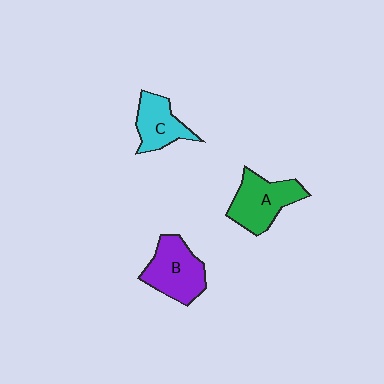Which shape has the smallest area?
Shape C (cyan).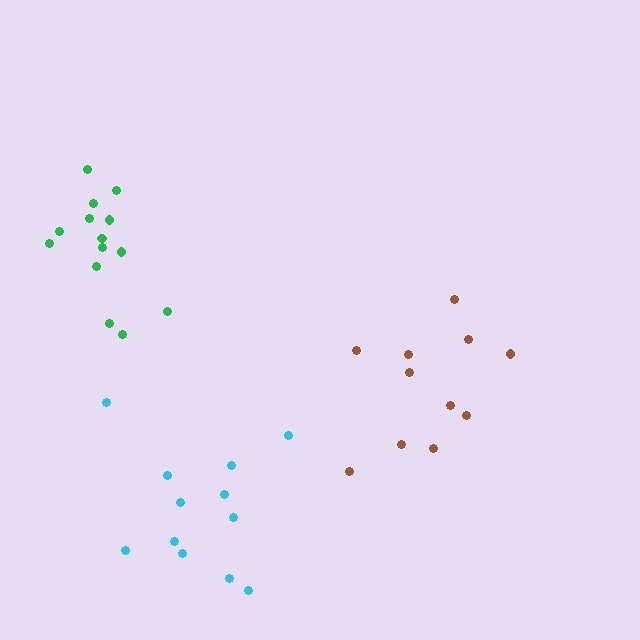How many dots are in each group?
Group 1: 12 dots, Group 2: 11 dots, Group 3: 14 dots (37 total).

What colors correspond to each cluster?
The clusters are colored: cyan, brown, green.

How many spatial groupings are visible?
There are 3 spatial groupings.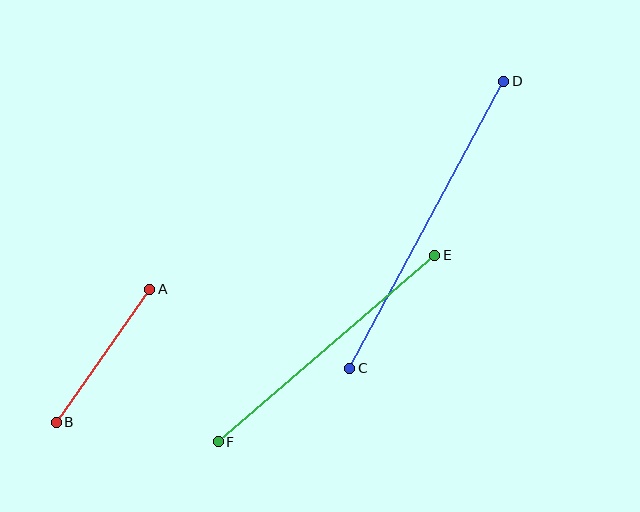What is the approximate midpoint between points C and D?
The midpoint is at approximately (427, 225) pixels.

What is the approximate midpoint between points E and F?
The midpoint is at approximately (327, 348) pixels.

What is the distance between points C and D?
The distance is approximately 326 pixels.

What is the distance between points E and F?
The distance is approximately 286 pixels.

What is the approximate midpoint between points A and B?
The midpoint is at approximately (103, 356) pixels.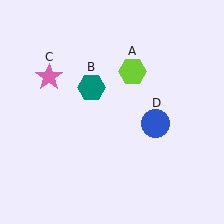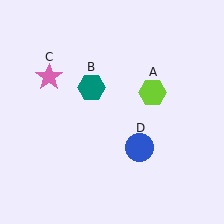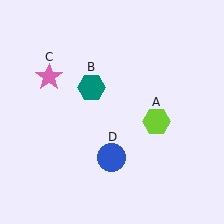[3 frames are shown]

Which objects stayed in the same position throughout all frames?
Teal hexagon (object B) and pink star (object C) remained stationary.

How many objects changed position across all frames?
2 objects changed position: lime hexagon (object A), blue circle (object D).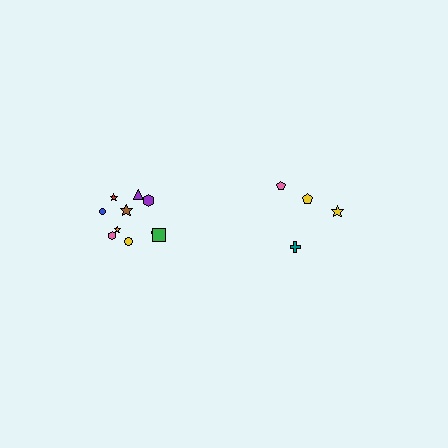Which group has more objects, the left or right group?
The left group.